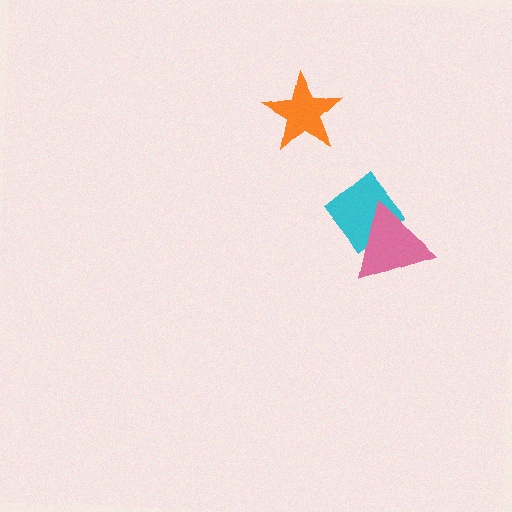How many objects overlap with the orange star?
0 objects overlap with the orange star.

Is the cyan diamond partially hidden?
Yes, it is partially covered by another shape.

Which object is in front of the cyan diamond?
The pink triangle is in front of the cyan diamond.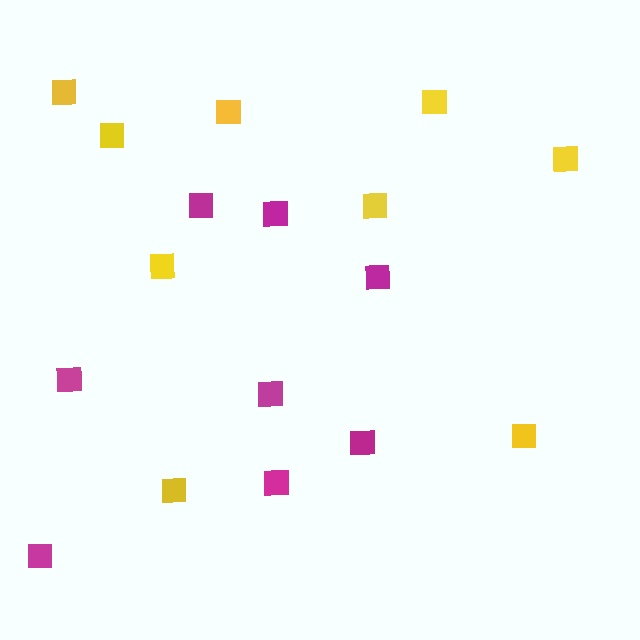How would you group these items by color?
There are 2 groups: one group of yellow squares (9) and one group of magenta squares (8).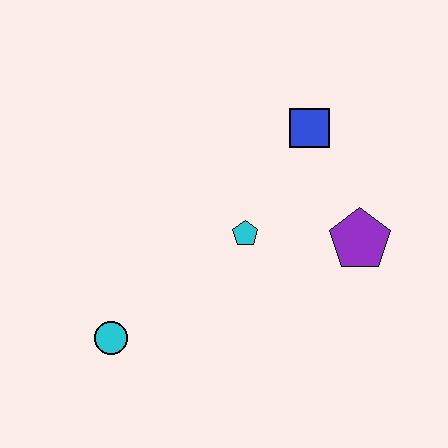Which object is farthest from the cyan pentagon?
The cyan circle is farthest from the cyan pentagon.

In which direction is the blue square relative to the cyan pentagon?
The blue square is above the cyan pentagon.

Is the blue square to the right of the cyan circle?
Yes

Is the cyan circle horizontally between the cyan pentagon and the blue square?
No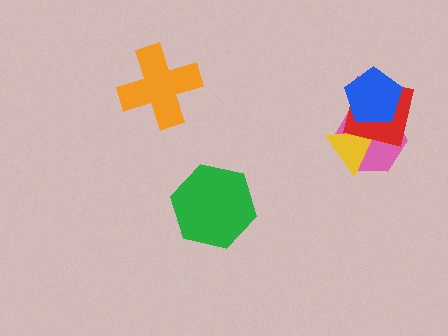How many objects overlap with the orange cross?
0 objects overlap with the orange cross.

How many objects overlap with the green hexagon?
0 objects overlap with the green hexagon.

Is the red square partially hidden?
Yes, it is partially covered by another shape.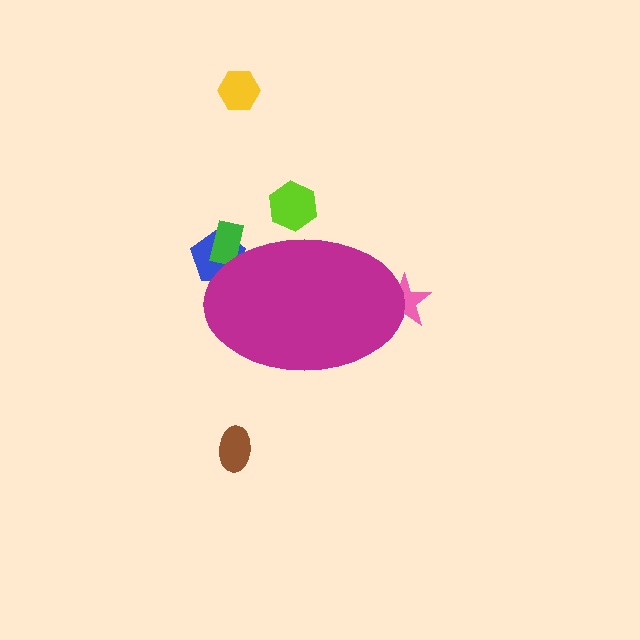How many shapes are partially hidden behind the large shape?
4 shapes are partially hidden.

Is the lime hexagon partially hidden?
Yes, the lime hexagon is partially hidden behind the magenta ellipse.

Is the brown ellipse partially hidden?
No, the brown ellipse is fully visible.